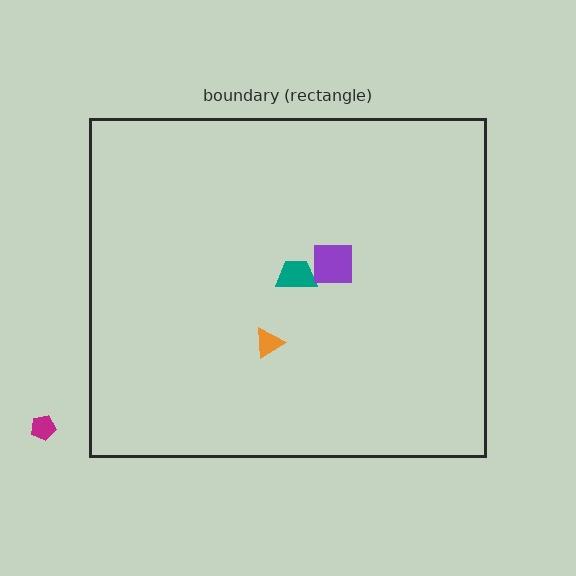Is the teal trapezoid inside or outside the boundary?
Inside.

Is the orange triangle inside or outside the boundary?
Inside.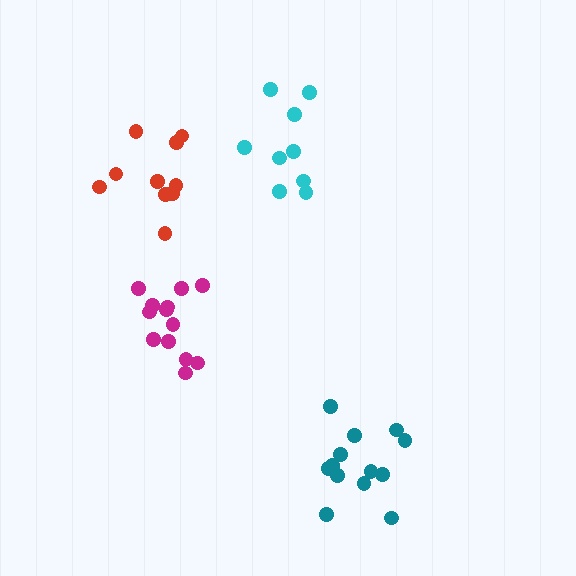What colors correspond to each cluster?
The clusters are colored: cyan, magenta, teal, red.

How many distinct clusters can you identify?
There are 4 distinct clusters.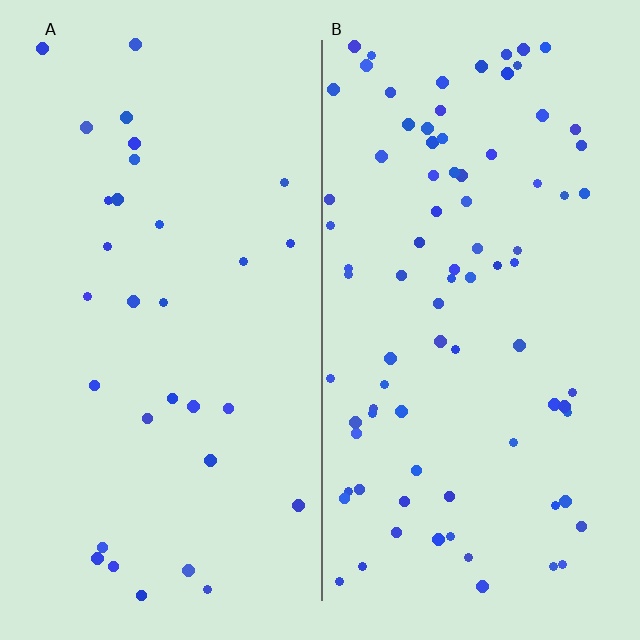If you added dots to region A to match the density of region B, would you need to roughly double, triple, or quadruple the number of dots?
Approximately triple.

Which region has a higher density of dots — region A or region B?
B (the right).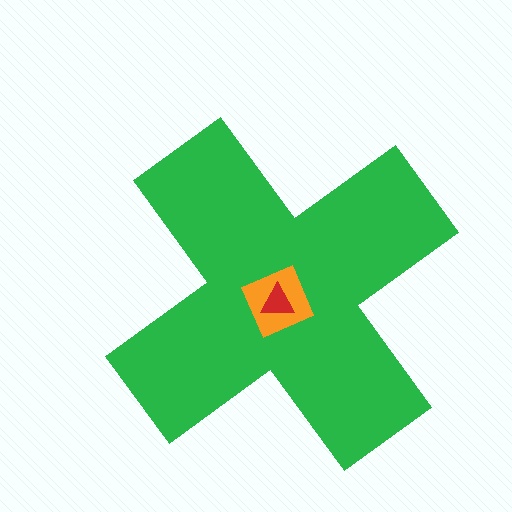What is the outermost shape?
The green cross.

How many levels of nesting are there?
3.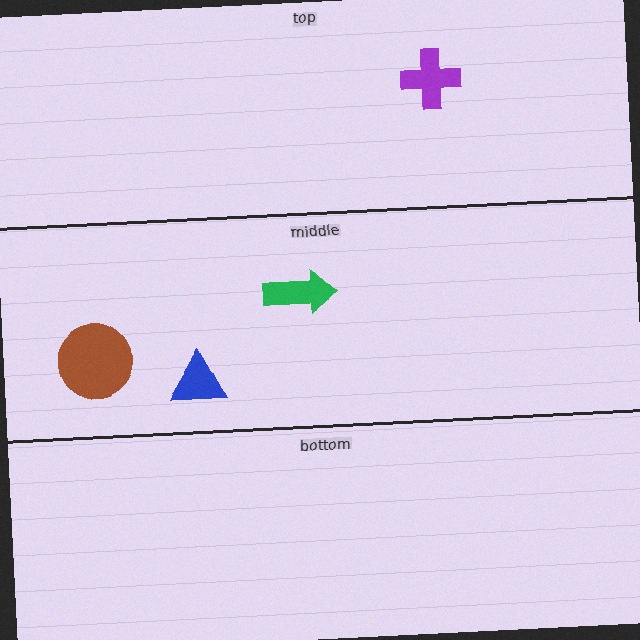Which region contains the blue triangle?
The middle region.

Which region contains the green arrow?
The middle region.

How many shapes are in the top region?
1.